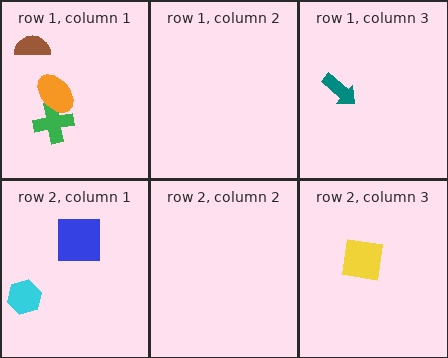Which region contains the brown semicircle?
The row 1, column 1 region.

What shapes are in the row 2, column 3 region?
The yellow square.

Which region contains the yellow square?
The row 2, column 3 region.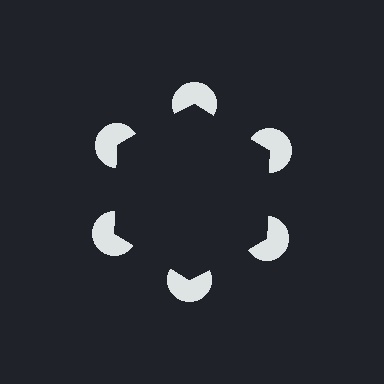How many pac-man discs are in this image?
There are 6 — one at each vertex of the illusory hexagon.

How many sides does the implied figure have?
6 sides.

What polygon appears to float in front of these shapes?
An illusory hexagon — its edges are inferred from the aligned wedge cuts in the pac-man discs, not physically drawn.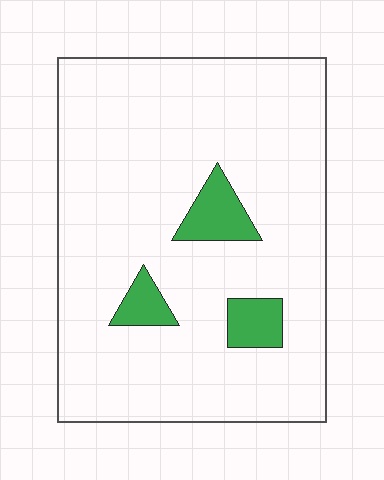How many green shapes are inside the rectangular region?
3.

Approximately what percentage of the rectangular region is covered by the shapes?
Approximately 10%.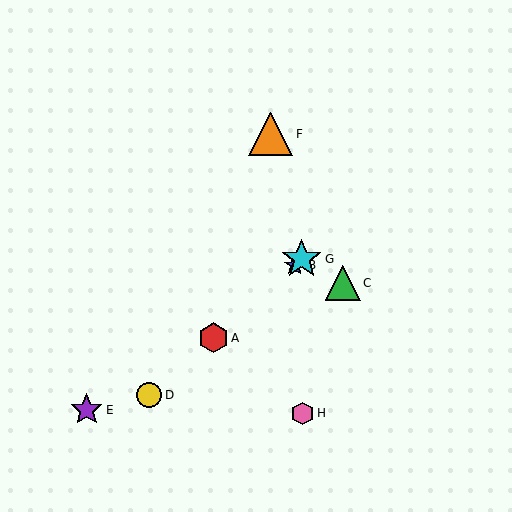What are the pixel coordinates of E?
Object E is at (87, 410).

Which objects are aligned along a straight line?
Objects A, B, D, G are aligned along a straight line.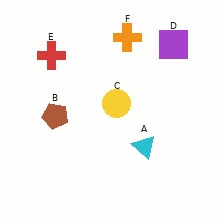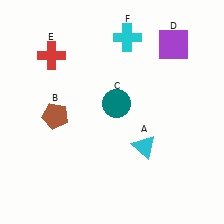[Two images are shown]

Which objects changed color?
C changed from yellow to teal. F changed from orange to cyan.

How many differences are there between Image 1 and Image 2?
There are 2 differences between the two images.